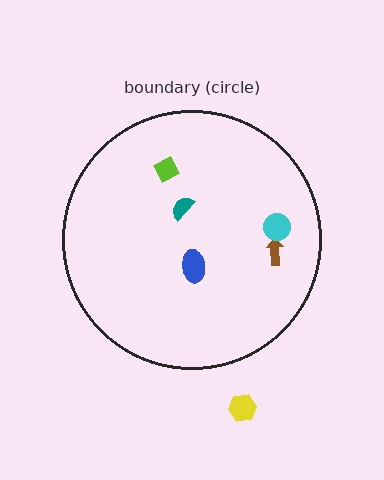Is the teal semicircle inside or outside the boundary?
Inside.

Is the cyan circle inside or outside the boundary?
Inside.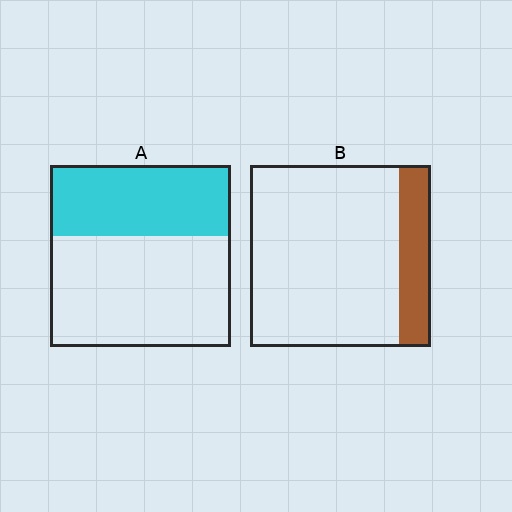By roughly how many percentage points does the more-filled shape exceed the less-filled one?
By roughly 20 percentage points (A over B).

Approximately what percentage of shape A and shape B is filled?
A is approximately 40% and B is approximately 20%.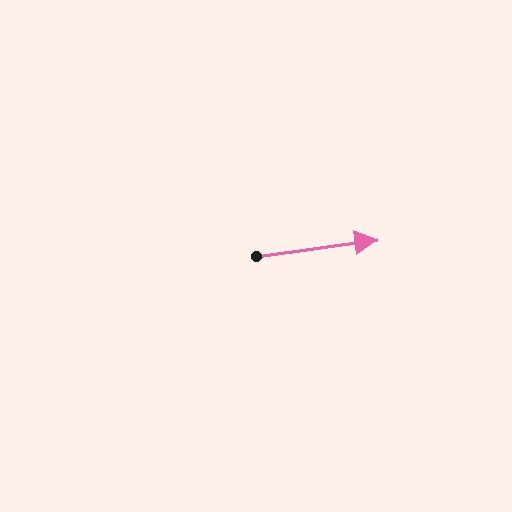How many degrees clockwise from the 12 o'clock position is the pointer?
Approximately 82 degrees.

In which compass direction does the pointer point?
East.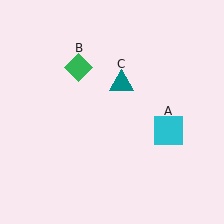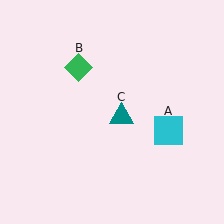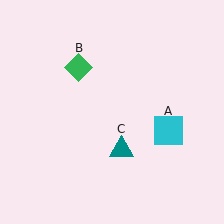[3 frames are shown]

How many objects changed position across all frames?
1 object changed position: teal triangle (object C).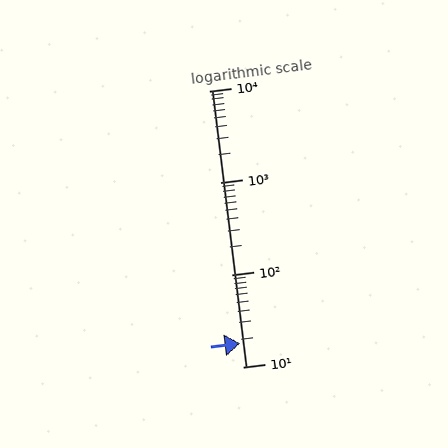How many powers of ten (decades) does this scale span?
The scale spans 3 decades, from 10 to 10000.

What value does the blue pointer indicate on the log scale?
The pointer indicates approximately 18.